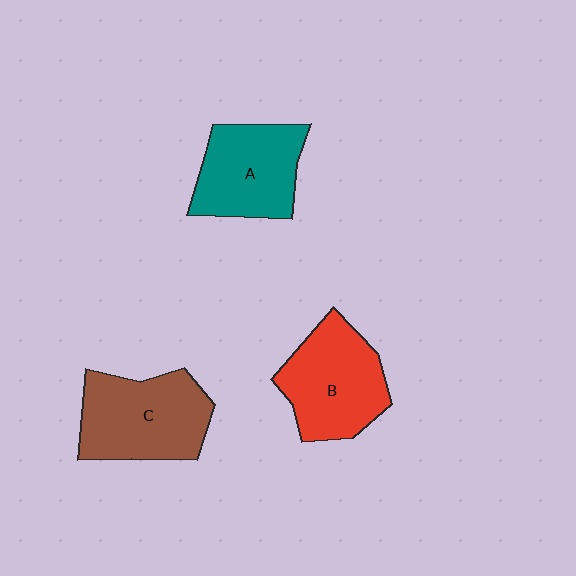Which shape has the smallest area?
Shape A (teal).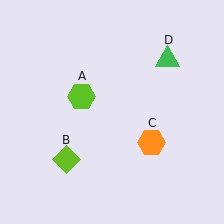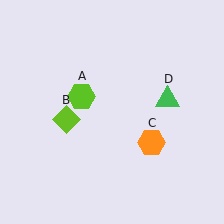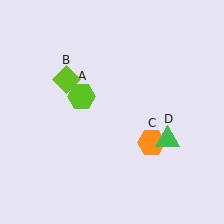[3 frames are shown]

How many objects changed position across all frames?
2 objects changed position: lime diamond (object B), green triangle (object D).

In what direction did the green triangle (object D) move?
The green triangle (object D) moved down.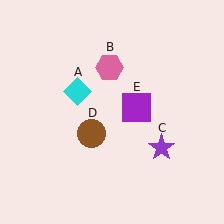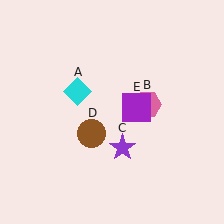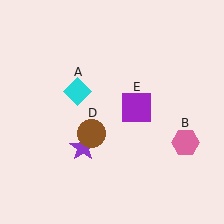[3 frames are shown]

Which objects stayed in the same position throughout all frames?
Cyan diamond (object A) and brown circle (object D) and purple square (object E) remained stationary.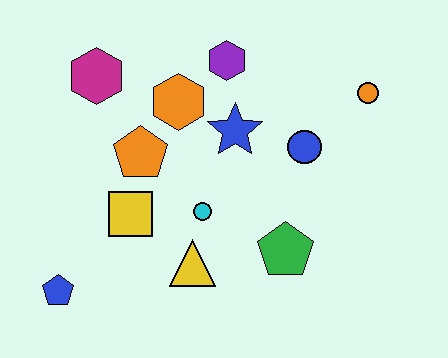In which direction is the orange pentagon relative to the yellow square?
The orange pentagon is above the yellow square.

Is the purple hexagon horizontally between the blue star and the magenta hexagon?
Yes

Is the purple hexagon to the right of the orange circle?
No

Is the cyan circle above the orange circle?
No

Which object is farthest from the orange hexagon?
The blue pentagon is farthest from the orange hexagon.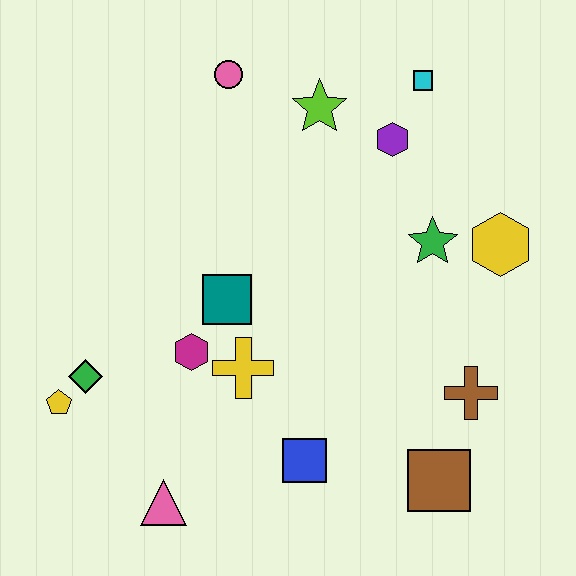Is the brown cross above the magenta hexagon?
No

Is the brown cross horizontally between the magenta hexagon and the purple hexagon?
No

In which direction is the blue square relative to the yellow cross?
The blue square is below the yellow cross.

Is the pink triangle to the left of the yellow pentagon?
No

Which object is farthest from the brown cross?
The yellow pentagon is farthest from the brown cross.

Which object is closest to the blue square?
The yellow cross is closest to the blue square.